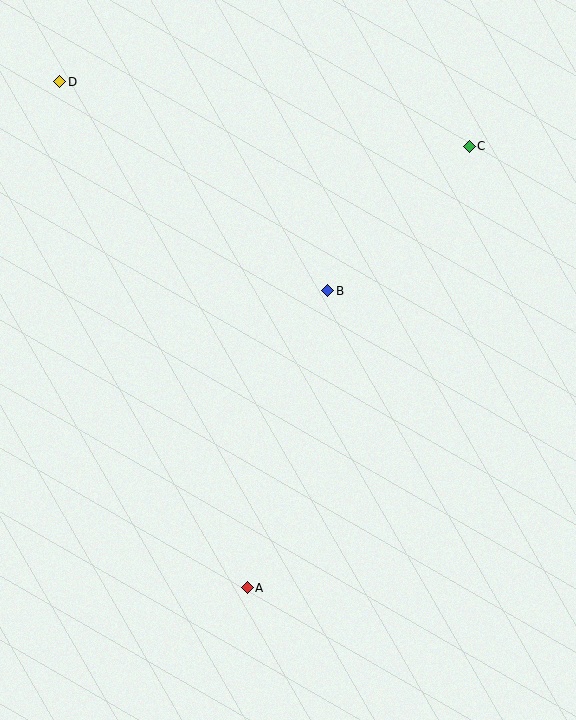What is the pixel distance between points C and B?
The distance between C and B is 202 pixels.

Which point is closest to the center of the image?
Point B at (328, 291) is closest to the center.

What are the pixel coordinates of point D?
Point D is at (60, 82).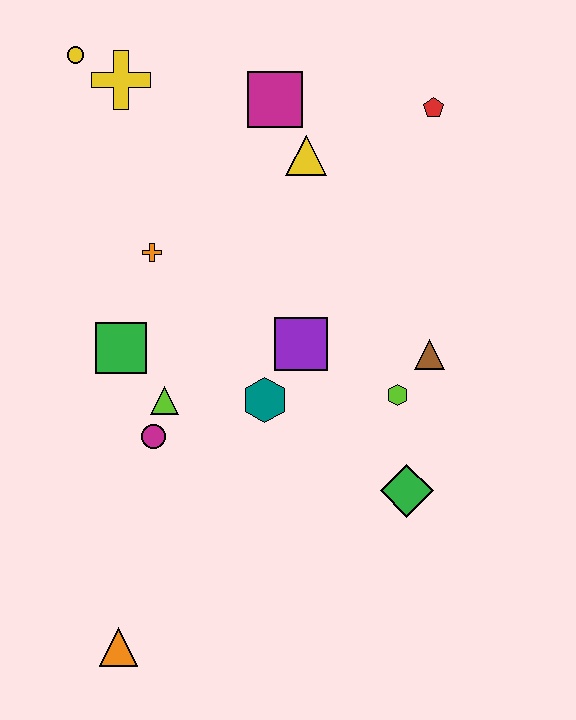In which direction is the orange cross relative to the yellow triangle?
The orange cross is to the left of the yellow triangle.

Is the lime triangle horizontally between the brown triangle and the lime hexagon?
No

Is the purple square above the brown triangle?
Yes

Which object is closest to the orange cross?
The green square is closest to the orange cross.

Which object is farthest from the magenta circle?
The red pentagon is farthest from the magenta circle.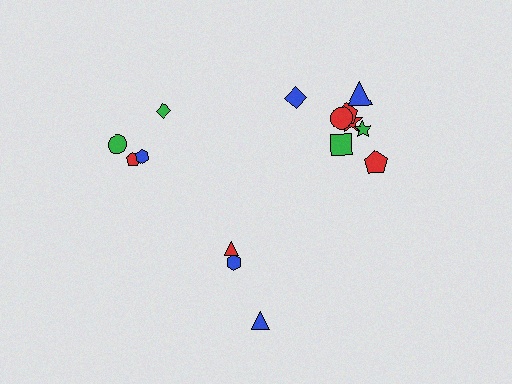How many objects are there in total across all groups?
There are 15 objects.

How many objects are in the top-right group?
There are 8 objects.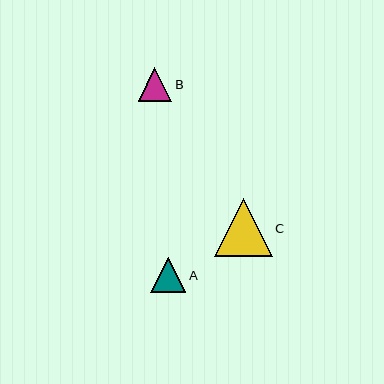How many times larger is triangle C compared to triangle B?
Triangle C is approximately 1.7 times the size of triangle B.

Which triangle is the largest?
Triangle C is the largest with a size of approximately 58 pixels.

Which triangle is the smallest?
Triangle B is the smallest with a size of approximately 34 pixels.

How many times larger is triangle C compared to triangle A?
Triangle C is approximately 1.6 times the size of triangle A.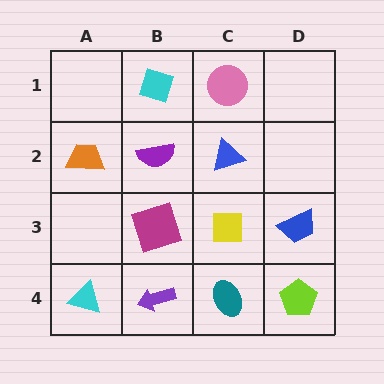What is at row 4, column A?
A cyan triangle.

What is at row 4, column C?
A teal ellipse.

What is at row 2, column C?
A blue triangle.